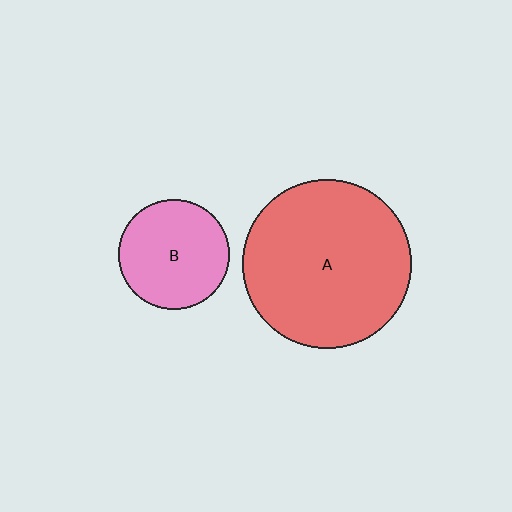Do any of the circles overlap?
No, none of the circles overlap.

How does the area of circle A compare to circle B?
Approximately 2.4 times.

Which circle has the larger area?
Circle A (red).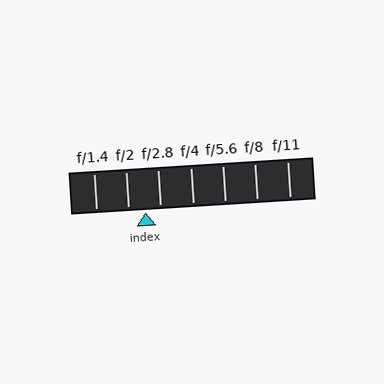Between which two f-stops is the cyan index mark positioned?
The index mark is between f/2 and f/2.8.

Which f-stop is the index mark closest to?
The index mark is closest to f/2.8.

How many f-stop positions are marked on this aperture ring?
There are 7 f-stop positions marked.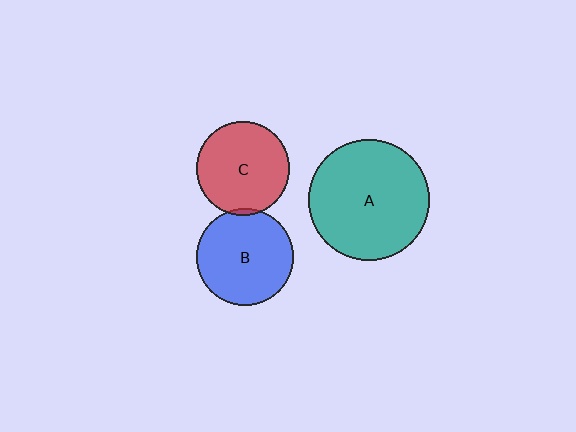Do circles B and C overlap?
Yes.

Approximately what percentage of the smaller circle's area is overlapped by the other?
Approximately 5%.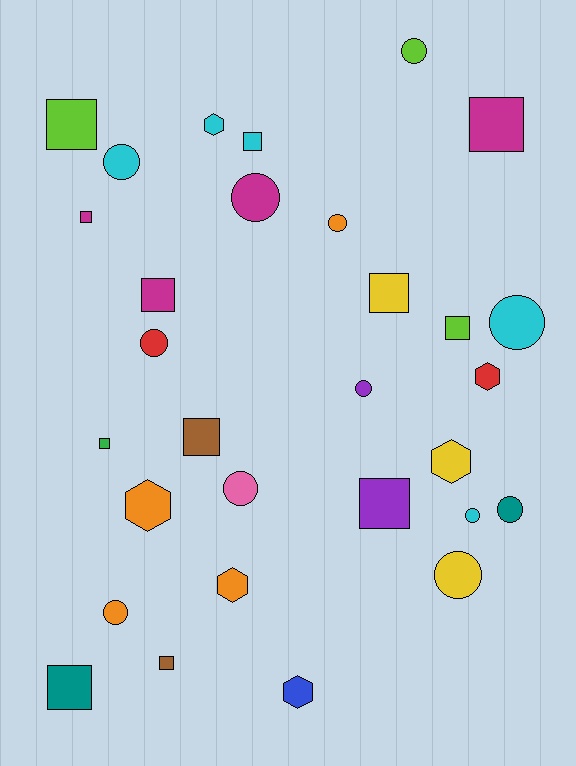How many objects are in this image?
There are 30 objects.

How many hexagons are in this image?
There are 6 hexagons.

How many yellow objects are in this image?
There are 3 yellow objects.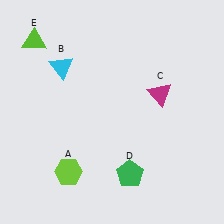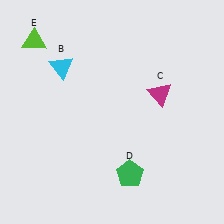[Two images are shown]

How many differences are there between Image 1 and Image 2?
There is 1 difference between the two images.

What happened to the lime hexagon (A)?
The lime hexagon (A) was removed in Image 2. It was in the bottom-left area of Image 1.